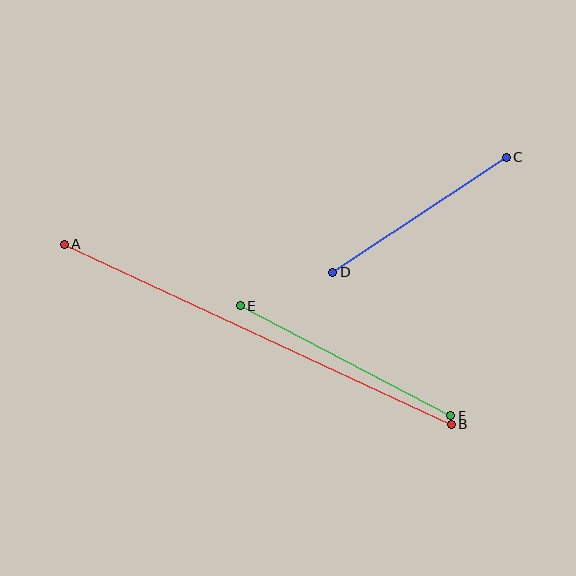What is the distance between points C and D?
The distance is approximately 208 pixels.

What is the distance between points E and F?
The distance is approximately 237 pixels.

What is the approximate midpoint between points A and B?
The midpoint is at approximately (258, 334) pixels.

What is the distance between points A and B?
The distance is approximately 427 pixels.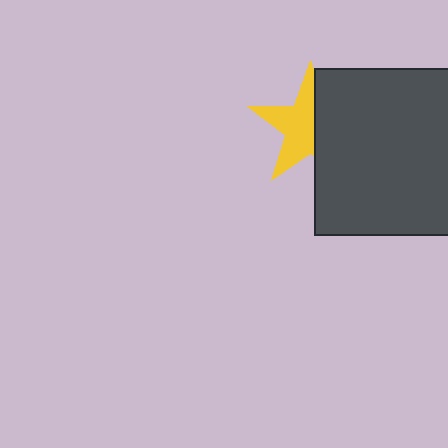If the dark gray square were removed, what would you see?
You would see the complete yellow star.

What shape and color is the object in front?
The object in front is a dark gray square.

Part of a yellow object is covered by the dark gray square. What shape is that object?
It is a star.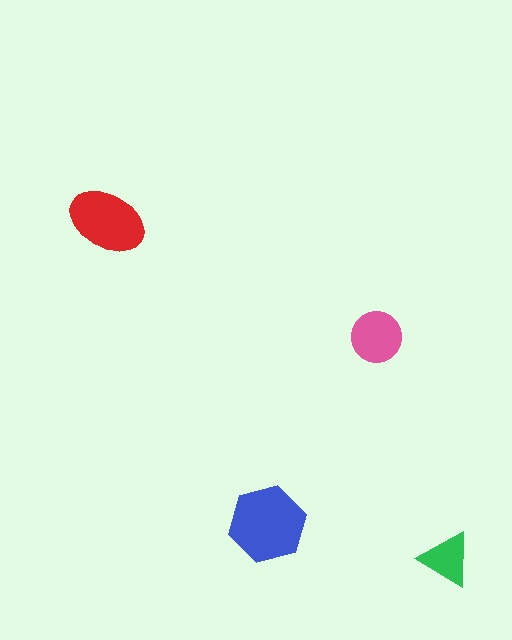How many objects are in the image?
There are 4 objects in the image.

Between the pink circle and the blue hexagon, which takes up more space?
The blue hexagon.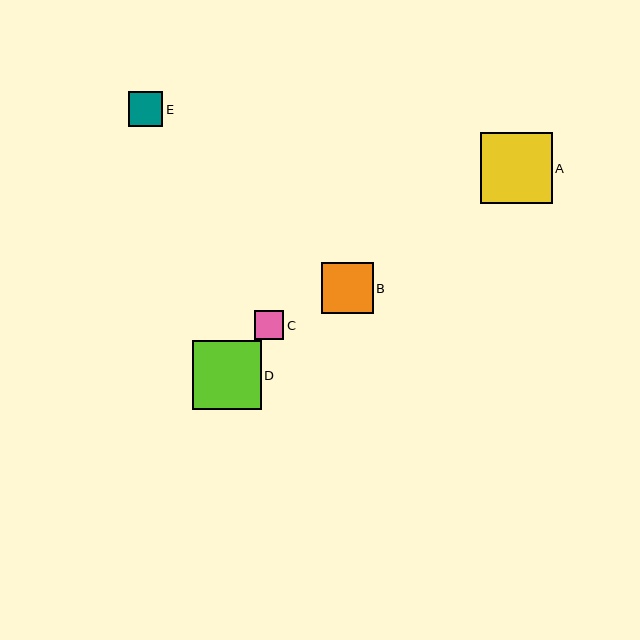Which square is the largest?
Square A is the largest with a size of approximately 71 pixels.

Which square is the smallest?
Square C is the smallest with a size of approximately 29 pixels.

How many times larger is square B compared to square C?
Square B is approximately 1.8 times the size of square C.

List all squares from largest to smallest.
From largest to smallest: A, D, B, E, C.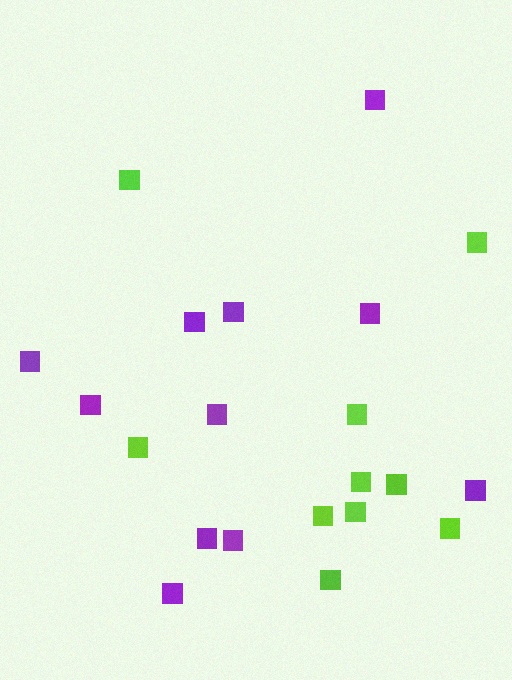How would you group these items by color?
There are 2 groups: one group of purple squares (11) and one group of lime squares (10).